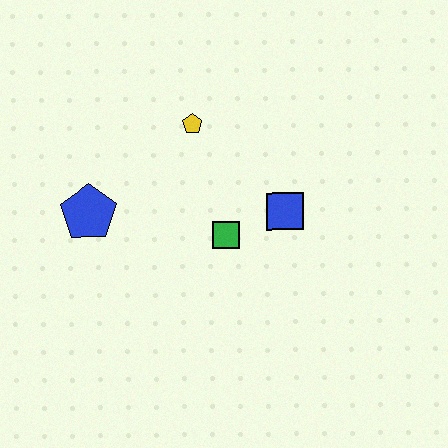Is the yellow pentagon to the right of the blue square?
No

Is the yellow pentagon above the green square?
Yes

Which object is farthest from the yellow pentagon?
The blue pentagon is farthest from the yellow pentagon.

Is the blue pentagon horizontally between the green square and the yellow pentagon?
No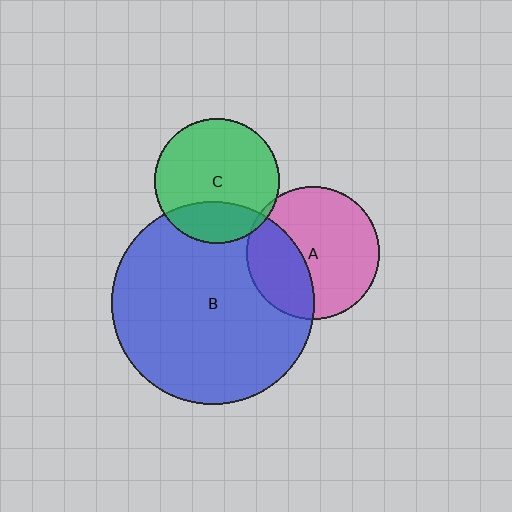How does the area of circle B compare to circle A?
Approximately 2.3 times.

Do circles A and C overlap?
Yes.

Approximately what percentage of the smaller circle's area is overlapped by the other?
Approximately 5%.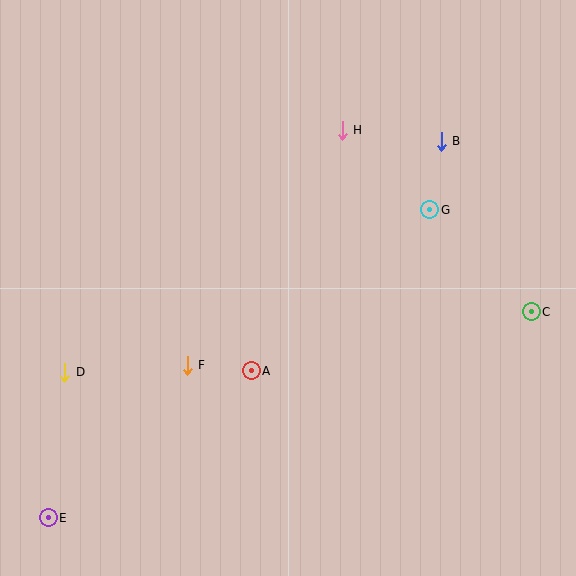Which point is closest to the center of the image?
Point A at (251, 371) is closest to the center.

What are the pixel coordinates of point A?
Point A is at (251, 371).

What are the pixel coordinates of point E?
Point E is at (48, 518).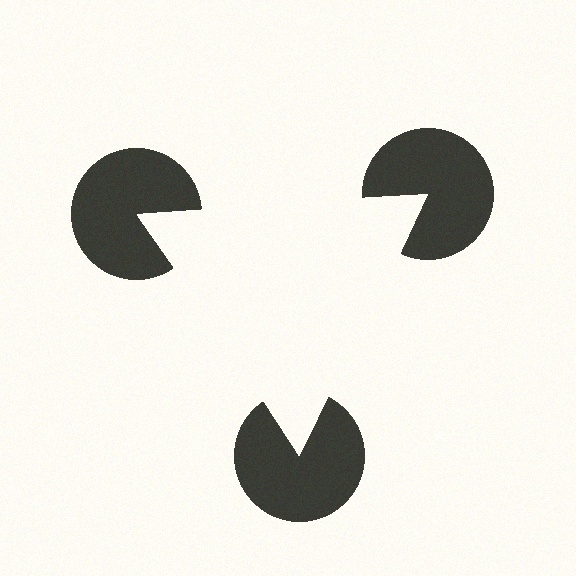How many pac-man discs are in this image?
There are 3 — one at each vertex of the illusory triangle.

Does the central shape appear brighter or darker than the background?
It typically appears slightly brighter than the background, even though no actual brightness change is drawn.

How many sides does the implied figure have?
3 sides.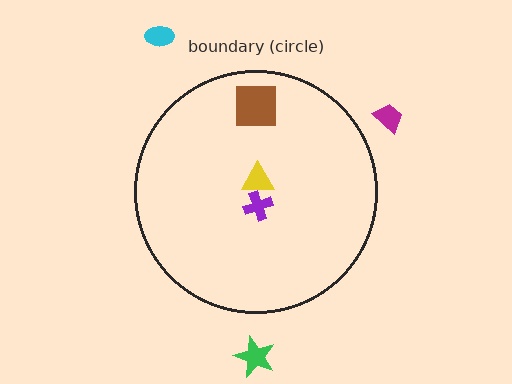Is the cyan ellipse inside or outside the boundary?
Outside.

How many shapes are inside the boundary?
3 inside, 3 outside.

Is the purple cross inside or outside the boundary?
Inside.